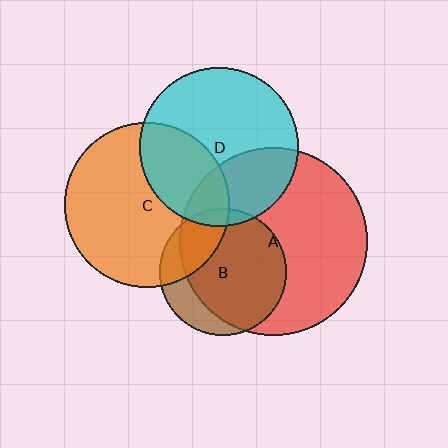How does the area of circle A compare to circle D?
Approximately 1.4 times.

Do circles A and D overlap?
Yes.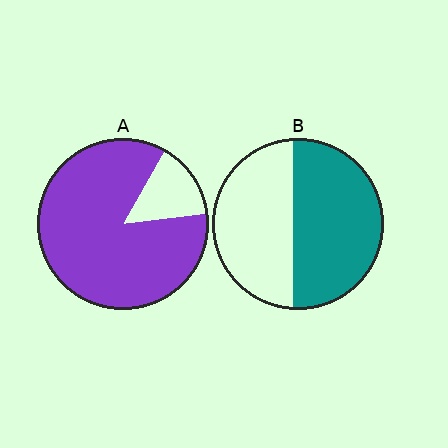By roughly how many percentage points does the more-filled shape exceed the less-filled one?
By roughly 30 percentage points (A over B).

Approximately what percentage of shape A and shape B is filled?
A is approximately 85% and B is approximately 55%.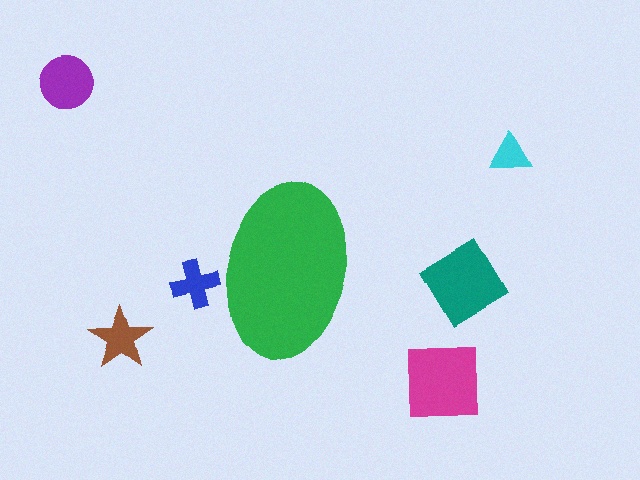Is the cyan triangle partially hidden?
No, the cyan triangle is fully visible.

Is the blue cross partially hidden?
Yes, the blue cross is partially hidden behind the green ellipse.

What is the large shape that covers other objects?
A green ellipse.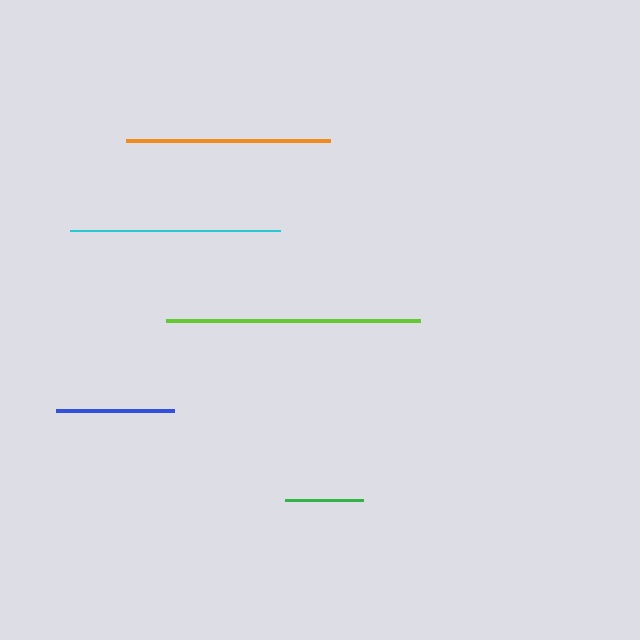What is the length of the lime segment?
The lime segment is approximately 254 pixels long.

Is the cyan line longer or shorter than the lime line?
The lime line is longer than the cyan line.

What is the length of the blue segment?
The blue segment is approximately 118 pixels long.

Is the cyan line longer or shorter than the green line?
The cyan line is longer than the green line.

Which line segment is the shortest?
The green line is the shortest at approximately 77 pixels.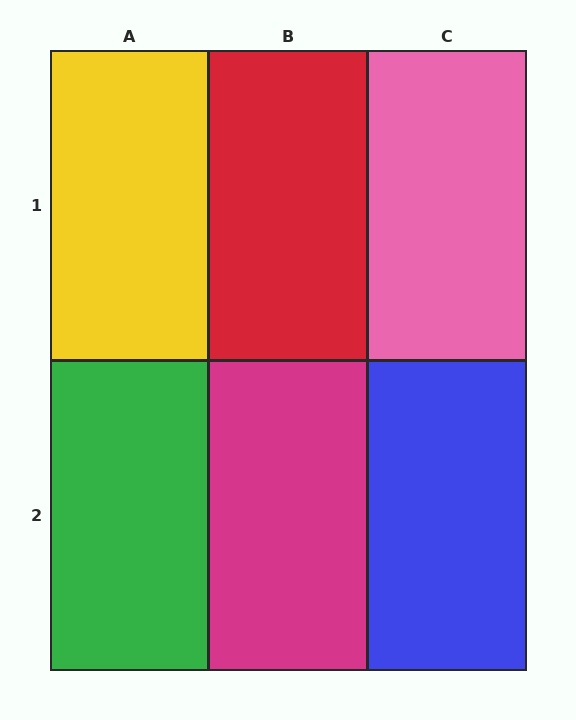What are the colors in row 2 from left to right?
Green, magenta, blue.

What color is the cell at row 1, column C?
Pink.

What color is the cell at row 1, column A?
Yellow.